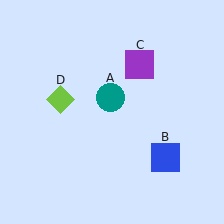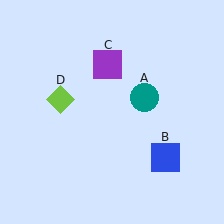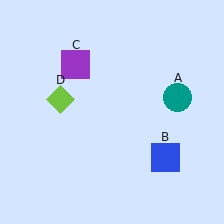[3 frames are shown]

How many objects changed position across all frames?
2 objects changed position: teal circle (object A), purple square (object C).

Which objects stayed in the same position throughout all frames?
Blue square (object B) and lime diamond (object D) remained stationary.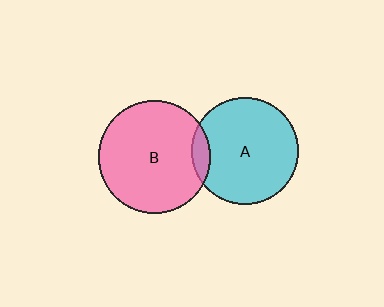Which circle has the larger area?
Circle B (pink).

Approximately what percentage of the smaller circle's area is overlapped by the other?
Approximately 10%.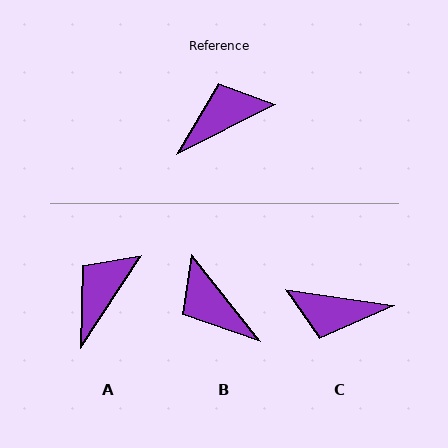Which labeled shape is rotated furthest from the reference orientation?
C, about 145 degrees away.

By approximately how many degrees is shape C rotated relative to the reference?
Approximately 145 degrees counter-clockwise.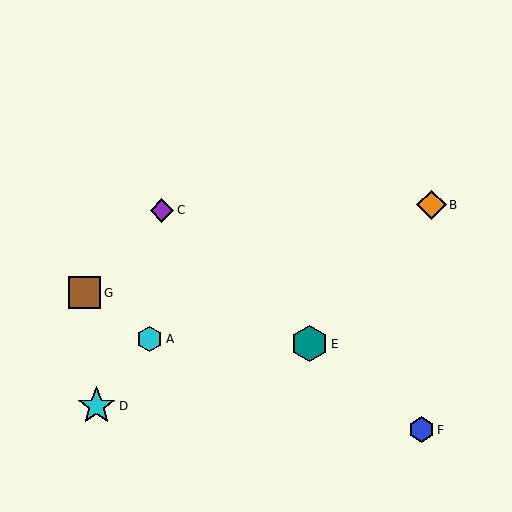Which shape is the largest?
The cyan star (labeled D) is the largest.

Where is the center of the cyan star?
The center of the cyan star is at (96, 406).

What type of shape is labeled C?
Shape C is a purple diamond.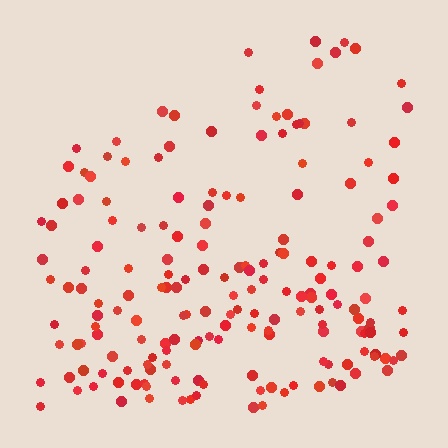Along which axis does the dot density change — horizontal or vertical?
Vertical.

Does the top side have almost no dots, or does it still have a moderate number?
Still a moderate number, just noticeably fewer than the bottom.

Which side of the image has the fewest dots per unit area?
The top.